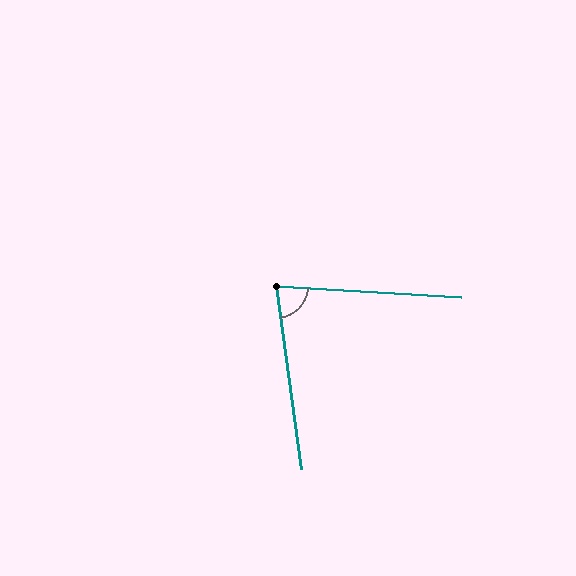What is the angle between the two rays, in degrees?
Approximately 79 degrees.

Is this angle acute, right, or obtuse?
It is acute.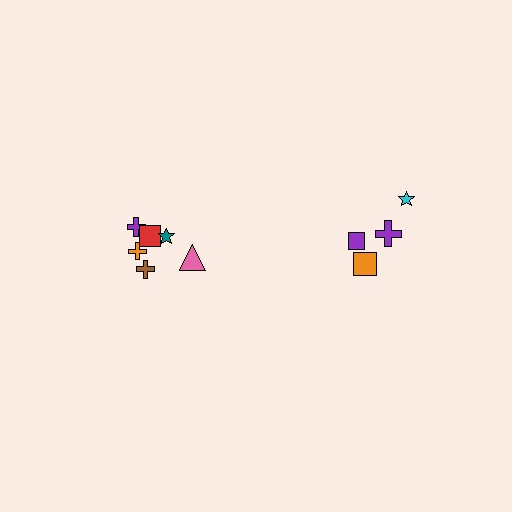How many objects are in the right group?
There are 4 objects.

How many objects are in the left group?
There are 6 objects.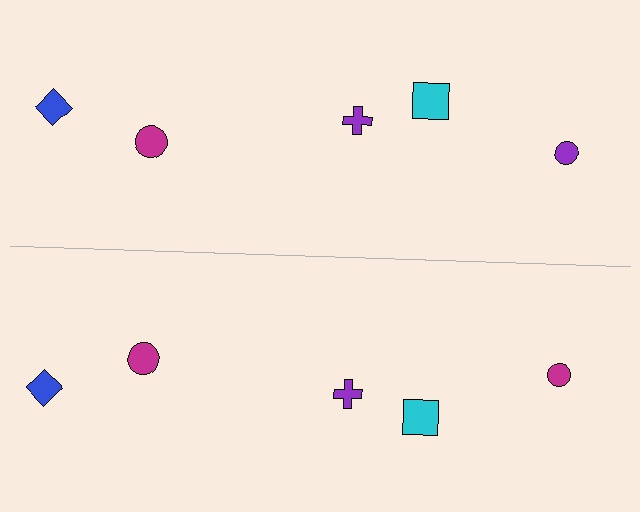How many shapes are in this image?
There are 10 shapes in this image.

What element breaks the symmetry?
The magenta circle on the bottom side breaks the symmetry — its mirror counterpart is purple.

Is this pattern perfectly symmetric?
No, the pattern is not perfectly symmetric. The magenta circle on the bottom side breaks the symmetry — its mirror counterpart is purple.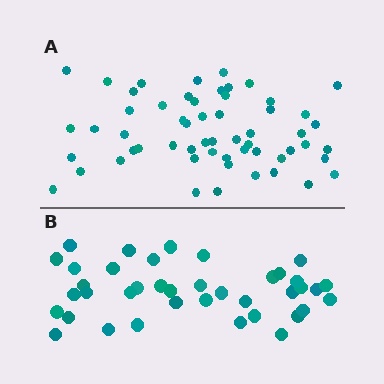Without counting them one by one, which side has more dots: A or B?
Region A (the top region) has more dots.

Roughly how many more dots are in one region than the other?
Region A has approximately 20 more dots than region B.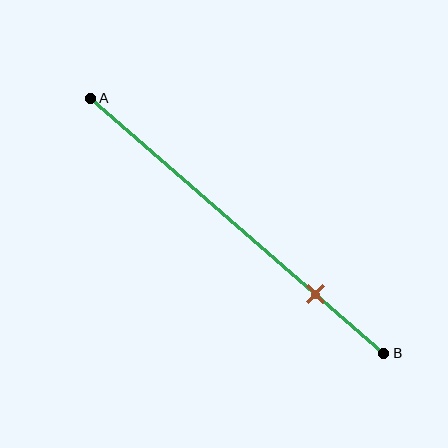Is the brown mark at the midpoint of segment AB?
No, the mark is at about 75% from A, not at the 50% midpoint.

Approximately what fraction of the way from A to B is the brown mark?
The brown mark is approximately 75% of the way from A to B.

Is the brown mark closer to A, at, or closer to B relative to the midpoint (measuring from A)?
The brown mark is closer to point B than the midpoint of segment AB.